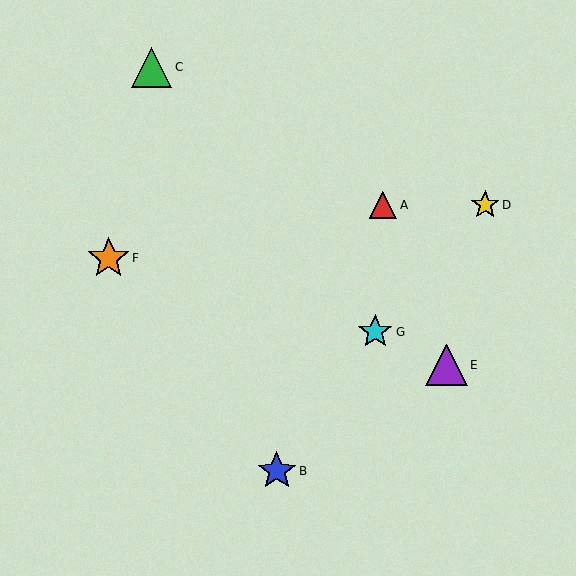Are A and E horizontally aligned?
No, A is at y≈205 and E is at y≈365.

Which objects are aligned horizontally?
Objects A, D are aligned horizontally.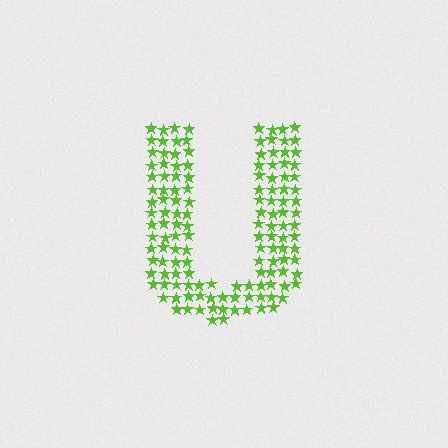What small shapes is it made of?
It is made of small stars.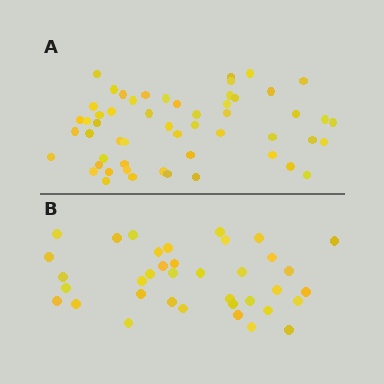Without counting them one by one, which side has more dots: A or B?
Region A (the top region) has more dots.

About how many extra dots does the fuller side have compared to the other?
Region A has approximately 15 more dots than region B.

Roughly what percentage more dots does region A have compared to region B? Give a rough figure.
About 45% more.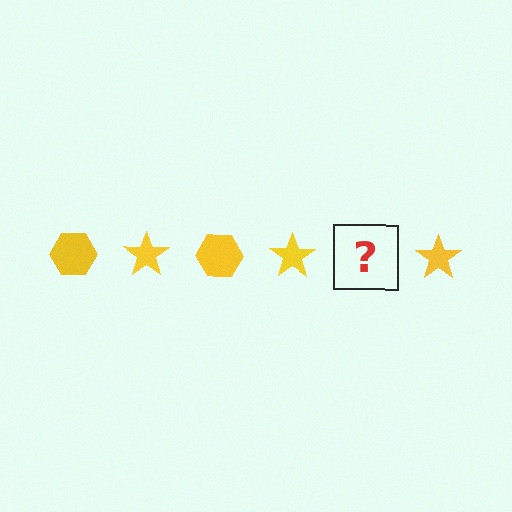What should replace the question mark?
The question mark should be replaced with a yellow hexagon.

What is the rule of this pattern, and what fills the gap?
The rule is that the pattern cycles through hexagon, star shapes in yellow. The gap should be filled with a yellow hexagon.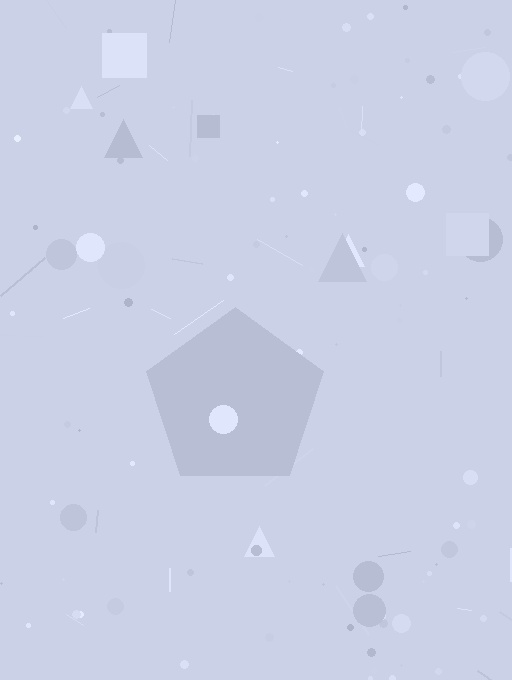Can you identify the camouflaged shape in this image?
The camouflaged shape is a pentagon.